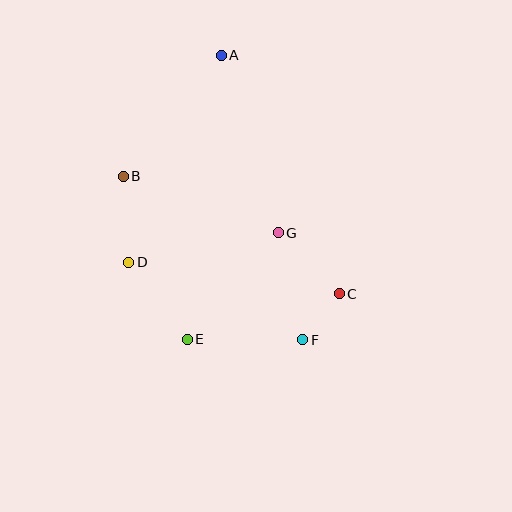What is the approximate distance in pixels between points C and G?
The distance between C and G is approximately 86 pixels.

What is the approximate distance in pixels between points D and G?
The distance between D and G is approximately 152 pixels.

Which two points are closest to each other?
Points C and F are closest to each other.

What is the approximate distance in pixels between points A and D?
The distance between A and D is approximately 227 pixels.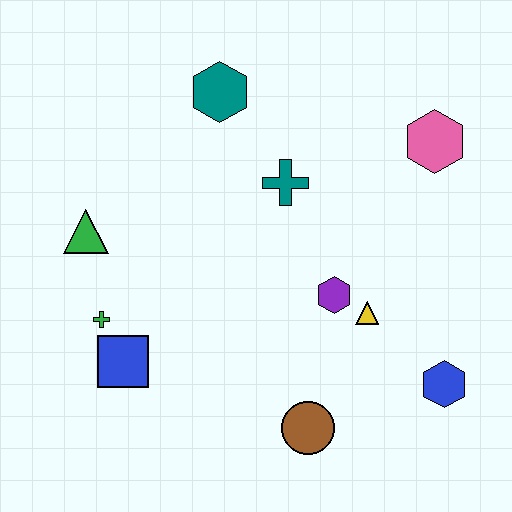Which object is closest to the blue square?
The green cross is closest to the blue square.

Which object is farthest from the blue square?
The pink hexagon is farthest from the blue square.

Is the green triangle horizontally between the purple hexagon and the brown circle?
No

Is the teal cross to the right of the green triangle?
Yes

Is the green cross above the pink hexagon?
No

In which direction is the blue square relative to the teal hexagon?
The blue square is below the teal hexagon.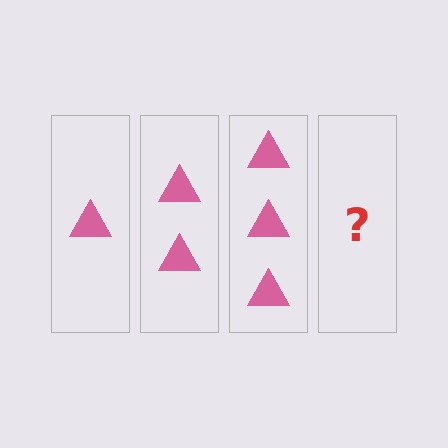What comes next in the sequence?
The next element should be 4 triangles.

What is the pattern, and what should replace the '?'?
The pattern is that each step adds one more triangle. The '?' should be 4 triangles.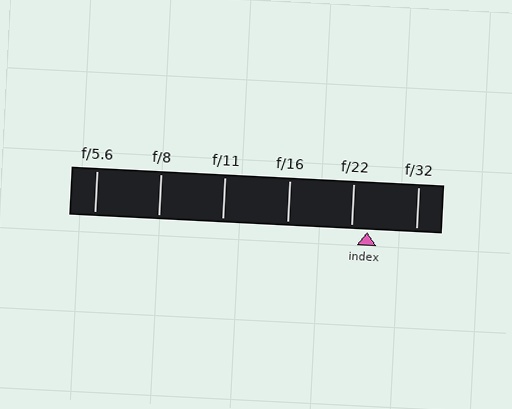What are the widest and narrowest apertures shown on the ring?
The widest aperture shown is f/5.6 and the narrowest is f/32.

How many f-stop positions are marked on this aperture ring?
There are 6 f-stop positions marked.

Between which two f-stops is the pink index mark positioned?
The index mark is between f/22 and f/32.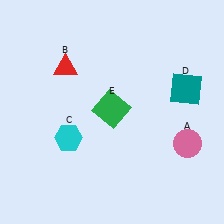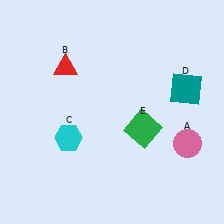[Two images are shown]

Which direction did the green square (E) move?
The green square (E) moved right.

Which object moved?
The green square (E) moved right.